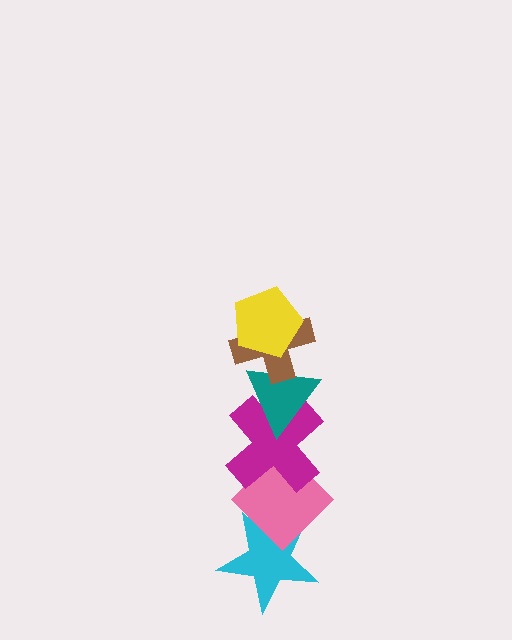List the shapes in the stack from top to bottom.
From top to bottom: the yellow pentagon, the brown cross, the teal triangle, the magenta cross, the pink diamond, the cyan star.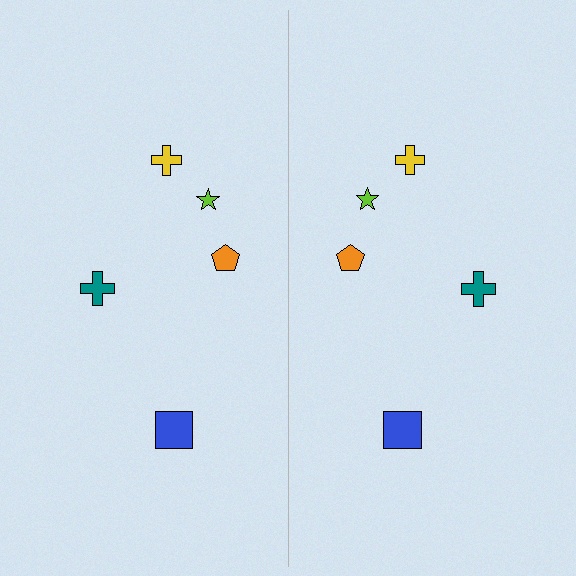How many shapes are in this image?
There are 10 shapes in this image.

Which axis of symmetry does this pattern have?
The pattern has a vertical axis of symmetry running through the center of the image.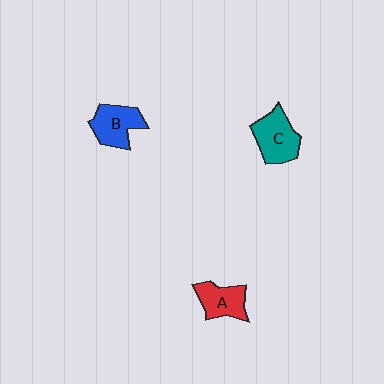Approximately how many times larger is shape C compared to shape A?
Approximately 1.3 times.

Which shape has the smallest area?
Shape A (red).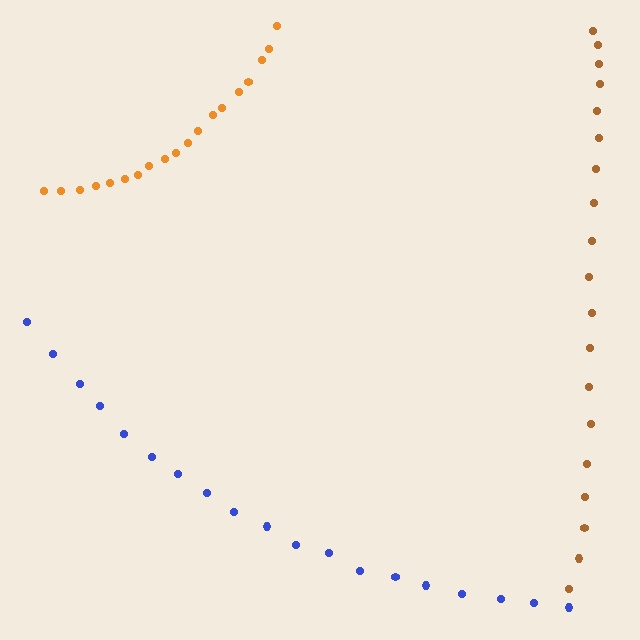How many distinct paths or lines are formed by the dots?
There are 3 distinct paths.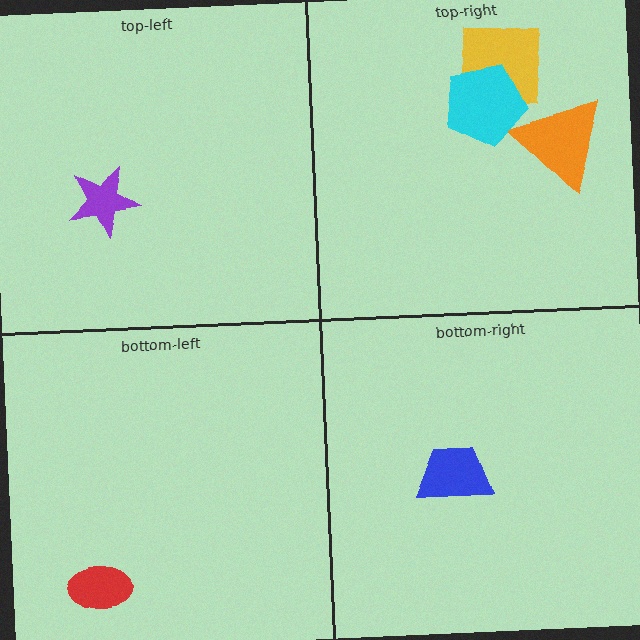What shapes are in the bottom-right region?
The blue trapezoid.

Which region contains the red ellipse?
The bottom-left region.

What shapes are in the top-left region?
The purple star.